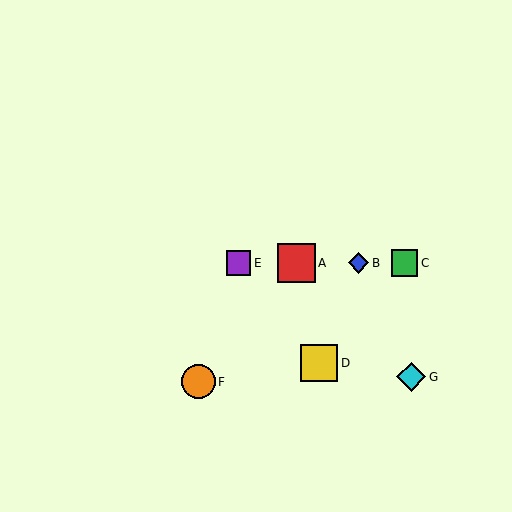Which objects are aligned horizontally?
Objects A, B, C, E are aligned horizontally.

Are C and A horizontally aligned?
Yes, both are at y≈263.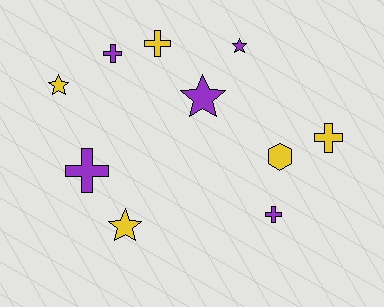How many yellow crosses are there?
There are 2 yellow crosses.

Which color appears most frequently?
Yellow, with 5 objects.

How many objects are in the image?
There are 10 objects.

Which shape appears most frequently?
Cross, with 5 objects.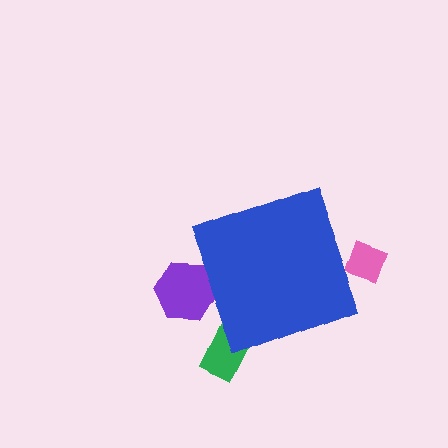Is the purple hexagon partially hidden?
Yes, the purple hexagon is partially hidden behind the blue diamond.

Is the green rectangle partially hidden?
Yes, the green rectangle is partially hidden behind the blue diamond.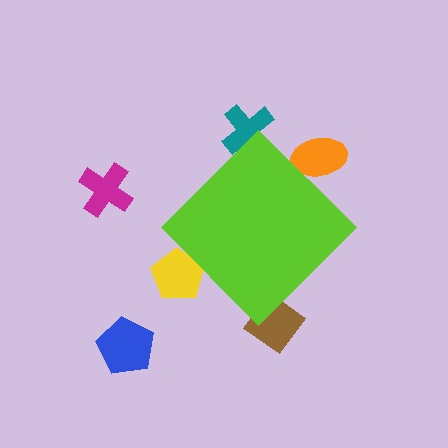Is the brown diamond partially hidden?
Yes, the brown diamond is partially hidden behind the lime diamond.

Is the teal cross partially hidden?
Yes, the teal cross is partially hidden behind the lime diamond.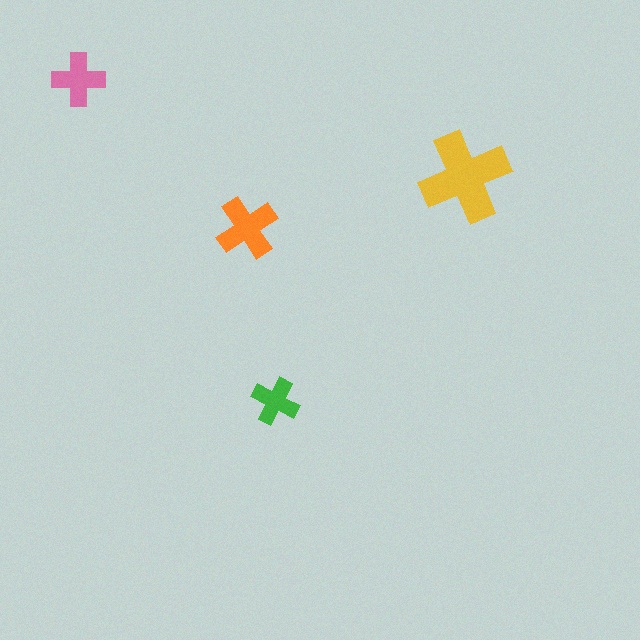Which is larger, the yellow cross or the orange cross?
The yellow one.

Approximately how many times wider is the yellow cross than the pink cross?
About 1.5 times wider.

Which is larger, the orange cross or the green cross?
The orange one.